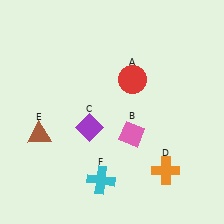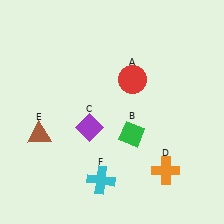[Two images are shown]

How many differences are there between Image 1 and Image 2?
There is 1 difference between the two images.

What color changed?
The diamond (B) changed from pink in Image 1 to green in Image 2.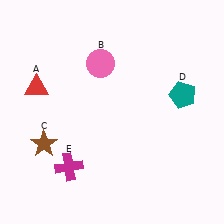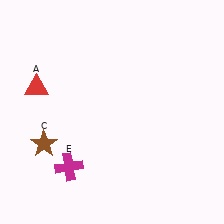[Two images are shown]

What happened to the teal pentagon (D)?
The teal pentagon (D) was removed in Image 2. It was in the top-right area of Image 1.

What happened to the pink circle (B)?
The pink circle (B) was removed in Image 2. It was in the top-left area of Image 1.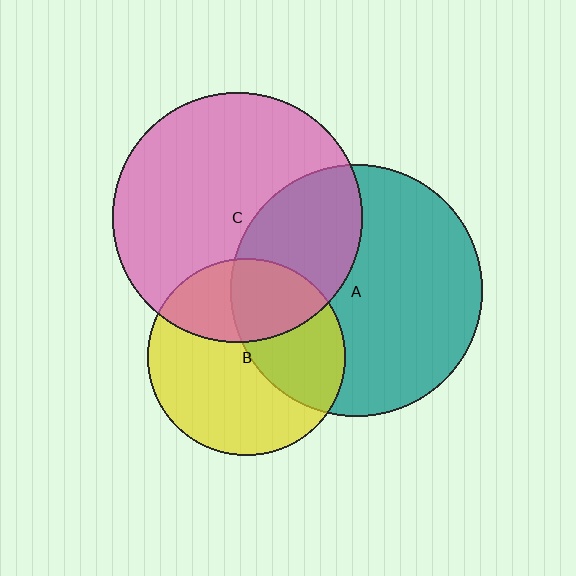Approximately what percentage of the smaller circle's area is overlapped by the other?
Approximately 35%.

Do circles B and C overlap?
Yes.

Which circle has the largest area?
Circle A (teal).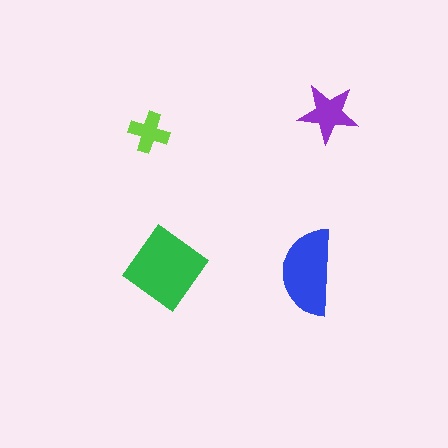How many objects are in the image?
There are 4 objects in the image.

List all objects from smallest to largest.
The lime cross, the purple star, the blue semicircle, the green diamond.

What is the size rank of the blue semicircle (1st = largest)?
2nd.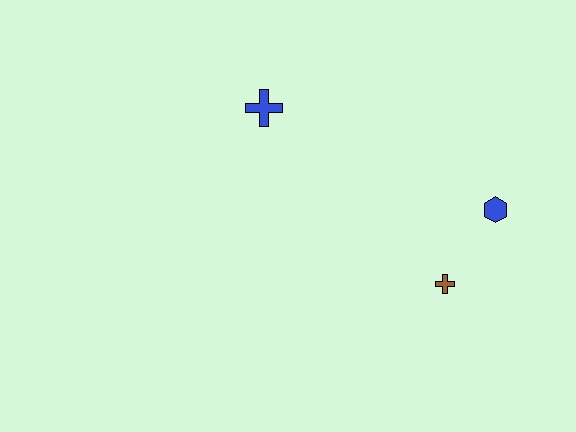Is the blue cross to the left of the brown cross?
Yes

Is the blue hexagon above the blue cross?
No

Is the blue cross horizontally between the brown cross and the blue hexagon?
No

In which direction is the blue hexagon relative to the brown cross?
The blue hexagon is above the brown cross.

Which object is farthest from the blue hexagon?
The blue cross is farthest from the blue hexagon.